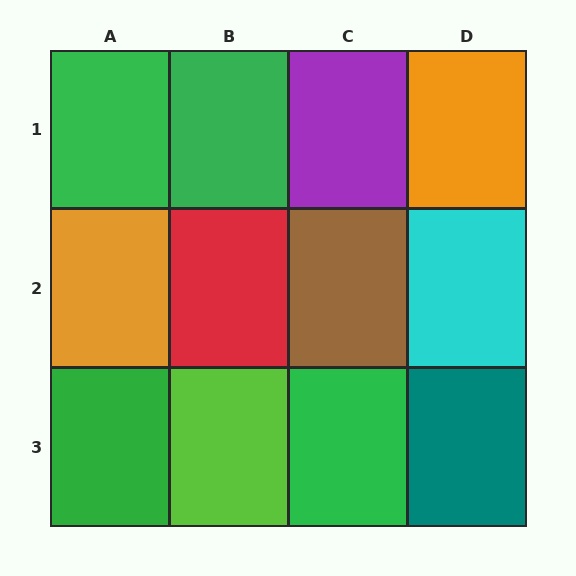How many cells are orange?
2 cells are orange.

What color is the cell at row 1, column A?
Green.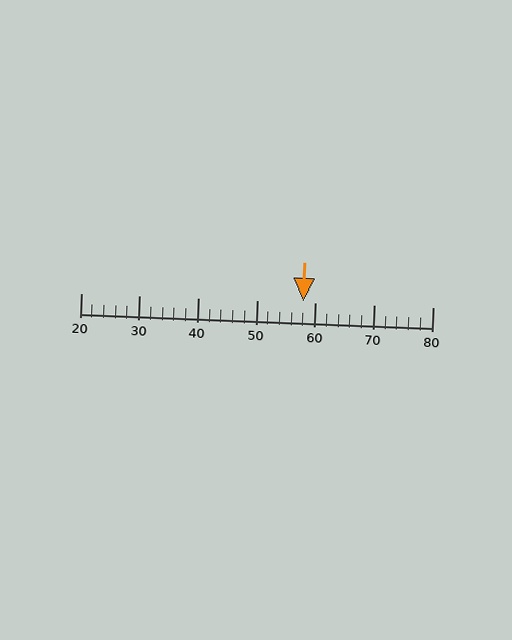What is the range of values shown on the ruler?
The ruler shows values from 20 to 80.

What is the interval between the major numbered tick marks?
The major tick marks are spaced 10 units apart.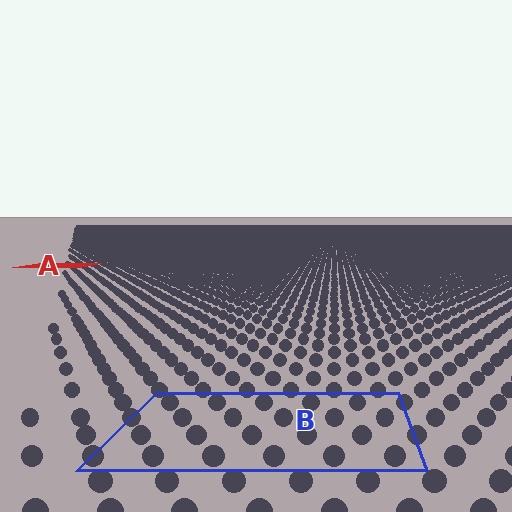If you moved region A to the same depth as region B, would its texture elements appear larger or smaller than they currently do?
They would appear larger. At a closer depth, the same texture elements are projected at a bigger on-screen size.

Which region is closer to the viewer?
Region B is closer. The texture elements there are larger and more spread out.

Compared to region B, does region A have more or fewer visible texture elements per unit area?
Region A has more texture elements per unit area — they are packed more densely because it is farther away.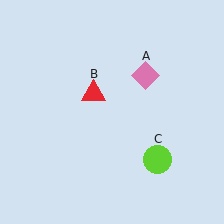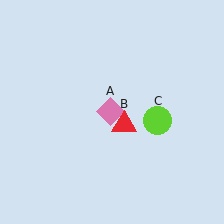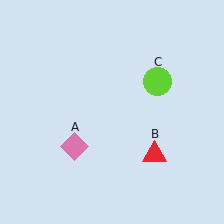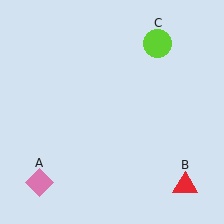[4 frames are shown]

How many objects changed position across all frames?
3 objects changed position: pink diamond (object A), red triangle (object B), lime circle (object C).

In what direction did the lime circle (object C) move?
The lime circle (object C) moved up.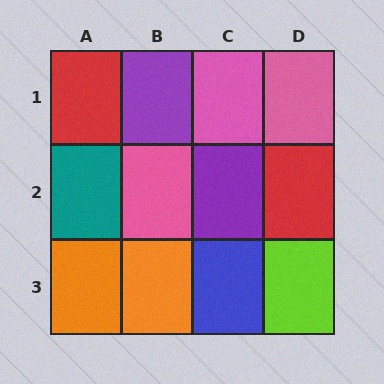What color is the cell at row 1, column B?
Purple.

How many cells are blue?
1 cell is blue.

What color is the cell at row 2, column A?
Teal.